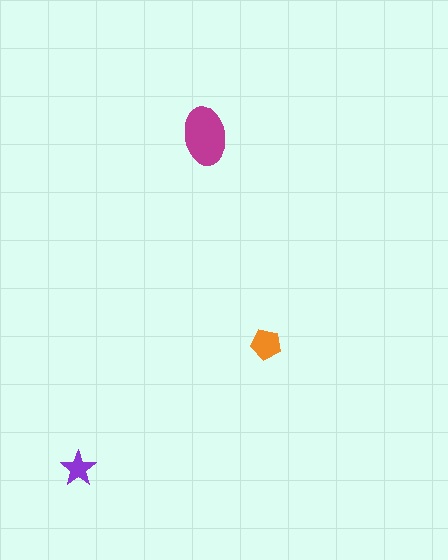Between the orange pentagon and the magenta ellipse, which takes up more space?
The magenta ellipse.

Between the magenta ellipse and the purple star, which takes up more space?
The magenta ellipse.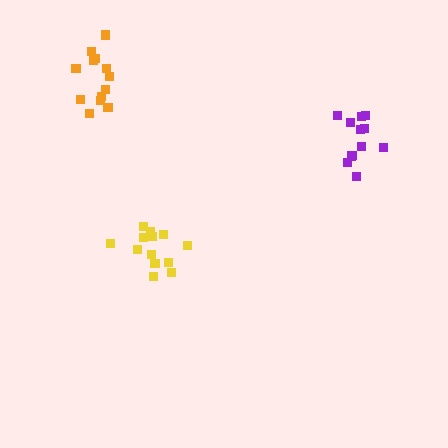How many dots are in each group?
Group 1: 12 dots, Group 2: 13 dots, Group 3: 13 dots (38 total).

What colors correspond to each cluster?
The clusters are colored: purple, orange, yellow.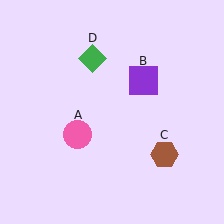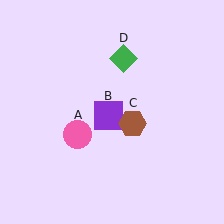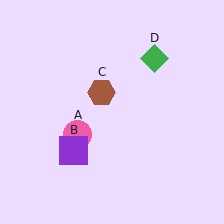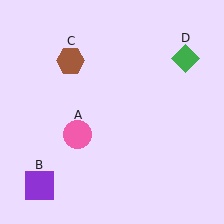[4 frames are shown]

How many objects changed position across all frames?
3 objects changed position: purple square (object B), brown hexagon (object C), green diamond (object D).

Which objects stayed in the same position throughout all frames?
Pink circle (object A) remained stationary.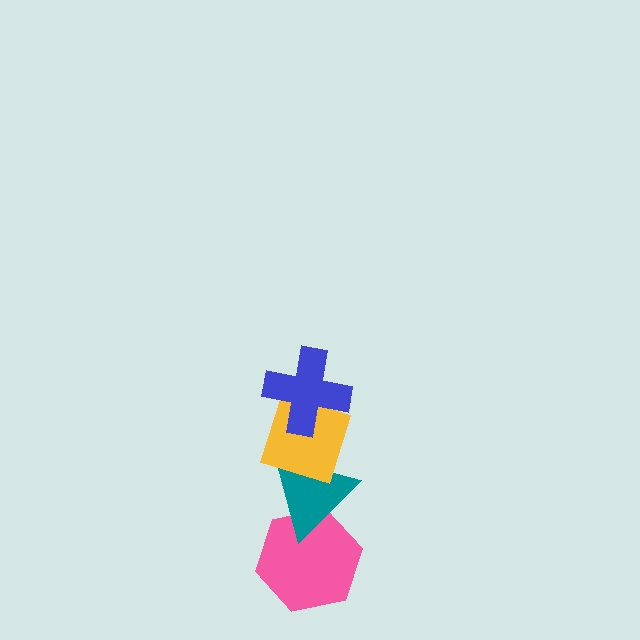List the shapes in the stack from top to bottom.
From top to bottom: the blue cross, the yellow diamond, the teal triangle, the pink hexagon.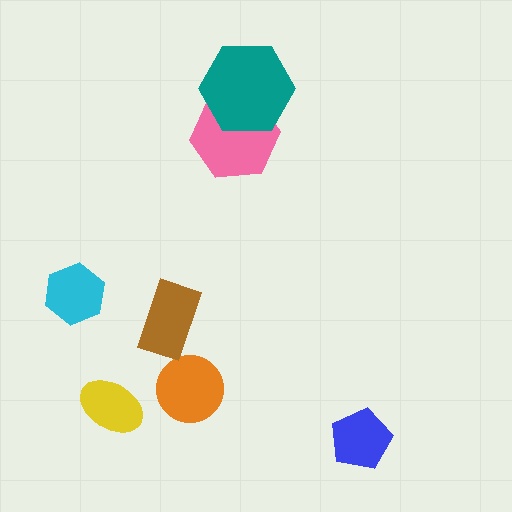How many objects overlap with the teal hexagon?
1 object overlaps with the teal hexagon.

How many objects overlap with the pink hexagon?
1 object overlaps with the pink hexagon.